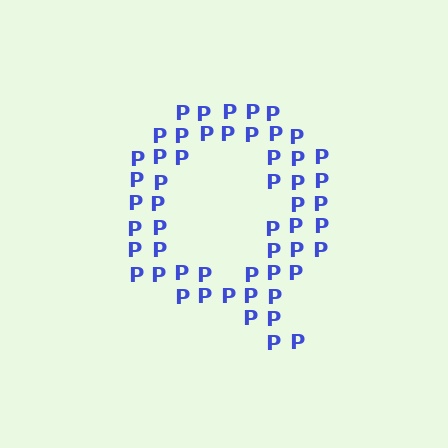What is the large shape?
The large shape is the letter Q.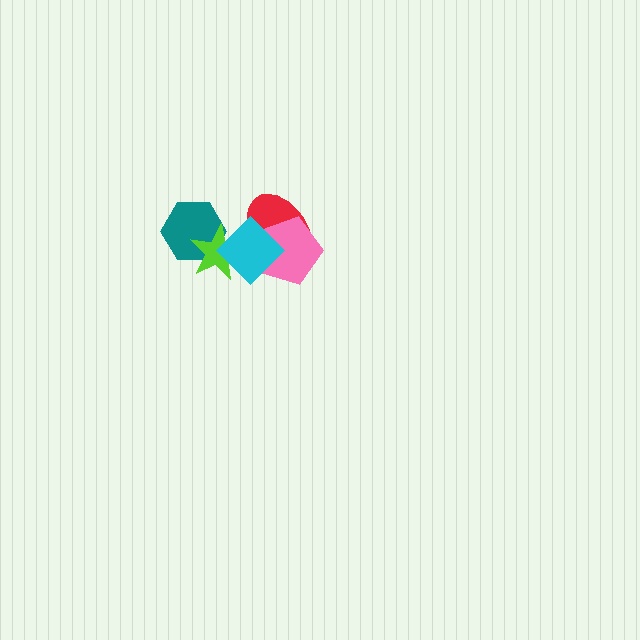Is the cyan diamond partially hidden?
No, no other shape covers it.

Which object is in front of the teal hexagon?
The lime star is in front of the teal hexagon.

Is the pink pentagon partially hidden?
Yes, it is partially covered by another shape.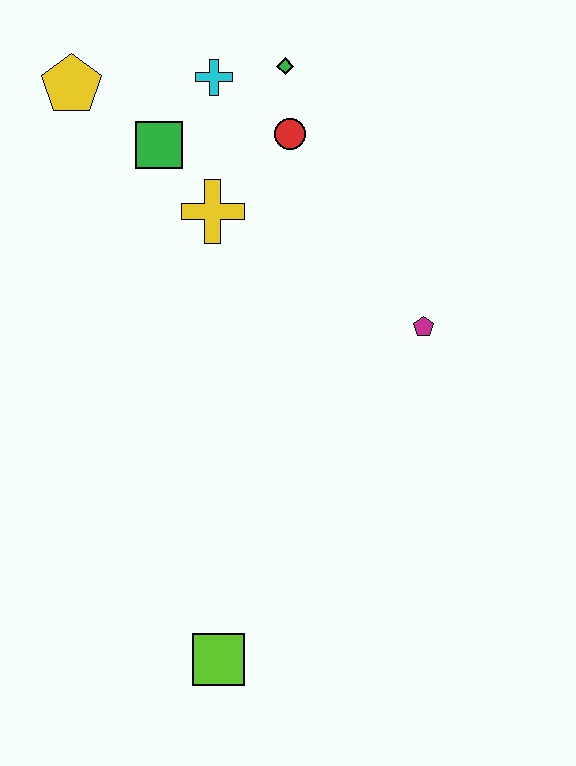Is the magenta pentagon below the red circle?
Yes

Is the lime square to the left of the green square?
No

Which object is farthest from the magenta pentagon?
The yellow pentagon is farthest from the magenta pentagon.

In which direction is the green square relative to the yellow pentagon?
The green square is to the right of the yellow pentagon.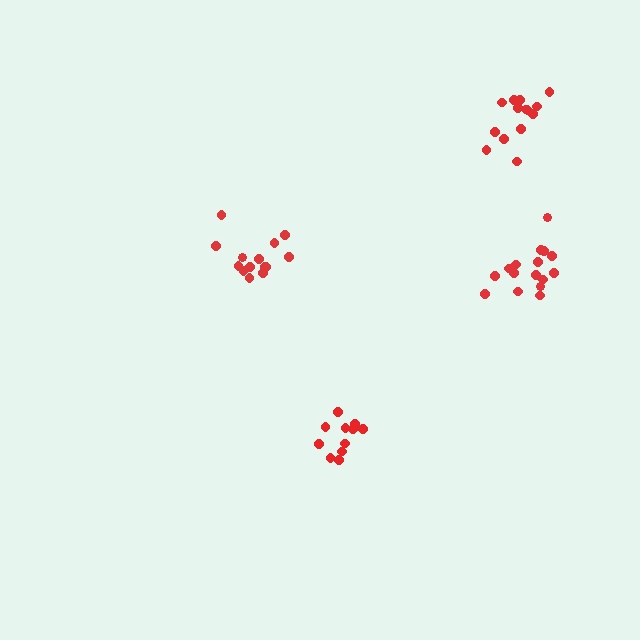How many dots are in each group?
Group 1: 15 dots, Group 2: 14 dots, Group 3: 11 dots, Group 4: 16 dots (56 total).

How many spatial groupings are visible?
There are 4 spatial groupings.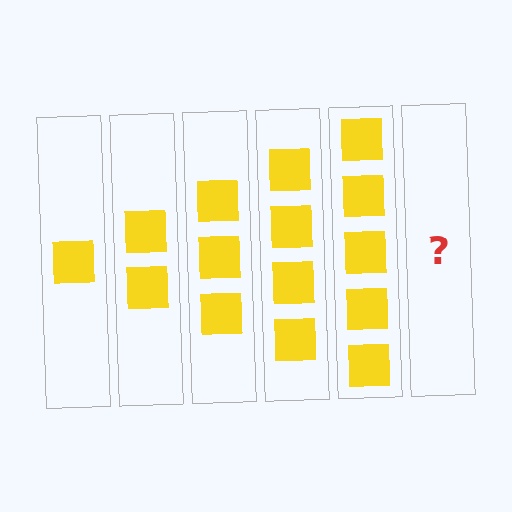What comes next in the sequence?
The next element should be 6 squares.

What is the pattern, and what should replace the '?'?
The pattern is that each step adds one more square. The '?' should be 6 squares.